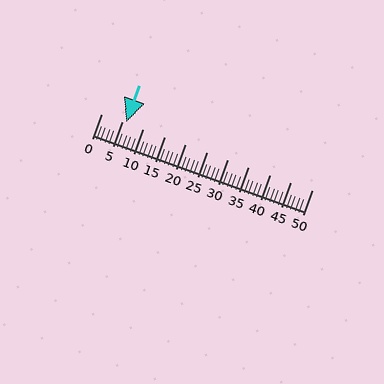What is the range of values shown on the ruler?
The ruler shows values from 0 to 50.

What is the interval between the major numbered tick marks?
The major tick marks are spaced 5 units apart.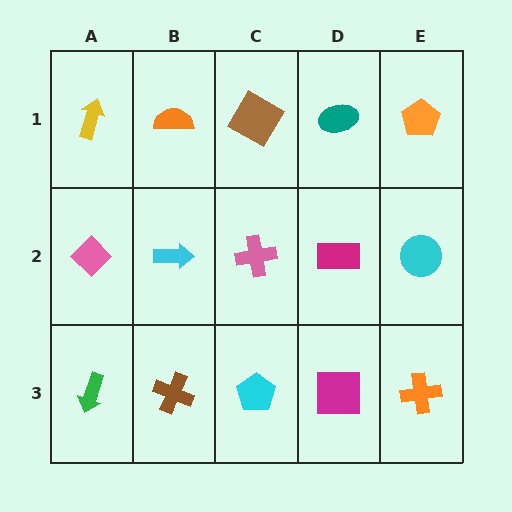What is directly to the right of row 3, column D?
An orange cross.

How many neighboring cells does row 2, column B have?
4.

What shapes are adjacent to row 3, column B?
A cyan arrow (row 2, column B), a green arrow (row 3, column A), a cyan pentagon (row 3, column C).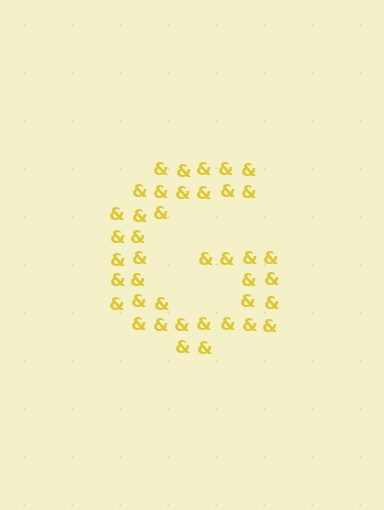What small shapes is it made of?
It is made of small ampersands.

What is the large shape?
The large shape is the letter G.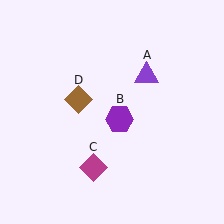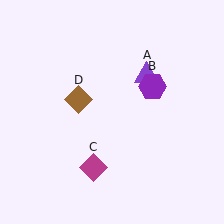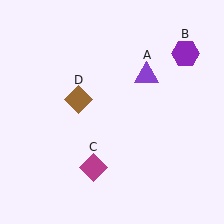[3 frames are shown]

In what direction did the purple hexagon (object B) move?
The purple hexagon (object B) moved up and to the right.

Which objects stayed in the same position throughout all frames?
Purple triangle (object A) and magenta diamond (object C) and brown diamond (object D) remained stationary.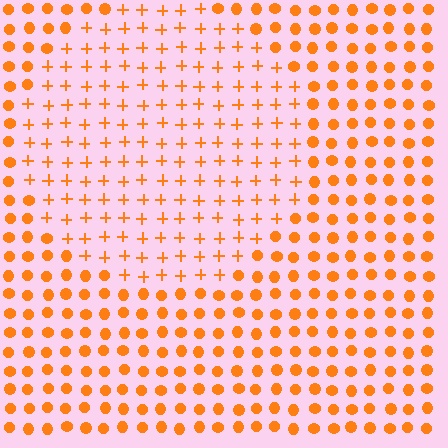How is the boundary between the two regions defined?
The boundary is defined by a change in element shape: plus signs inside vs. circles outside. All elements share the same color and spacing.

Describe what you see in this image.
The image is filled with small orange elements arranged in a uniform grid. A circle-shaped region contains plus signs, while the surrounding area contains circles. The boundary is defined purely by the change in element shape.